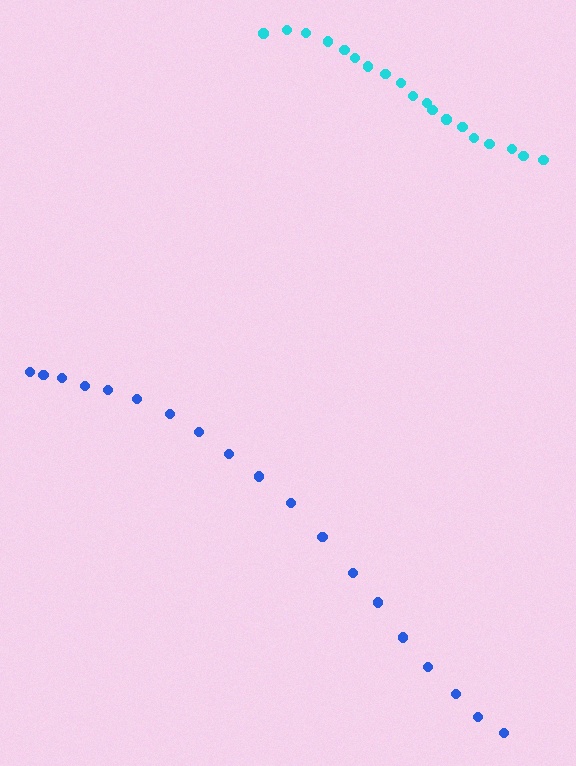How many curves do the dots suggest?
There are 2 distinct paths.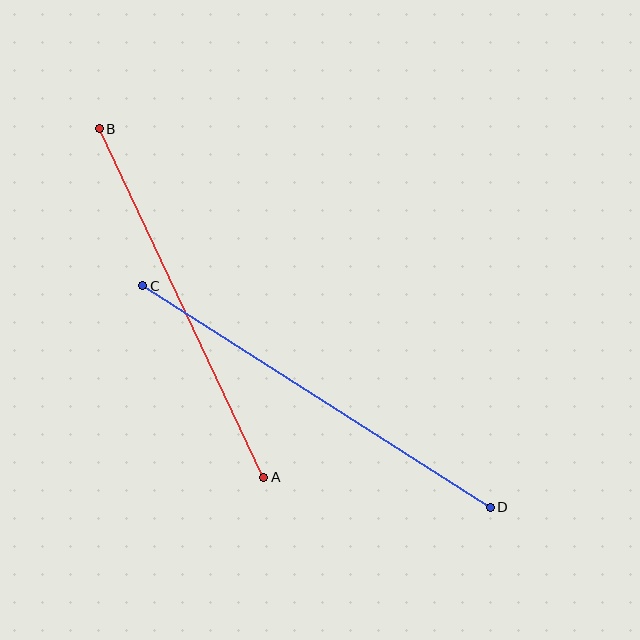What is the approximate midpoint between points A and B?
The midpoint is at approximately (181, 303) pixels.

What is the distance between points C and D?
The distance is approximately 412 pixels.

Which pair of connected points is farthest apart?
Points C and D are farthest apart.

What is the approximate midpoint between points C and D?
The midpoint is at approximately (317, 396) pixels.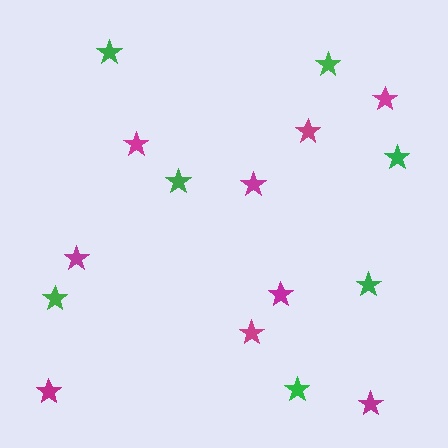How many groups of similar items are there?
There are 2 groups: one group of green stars (7) and one group of magenta stars (9).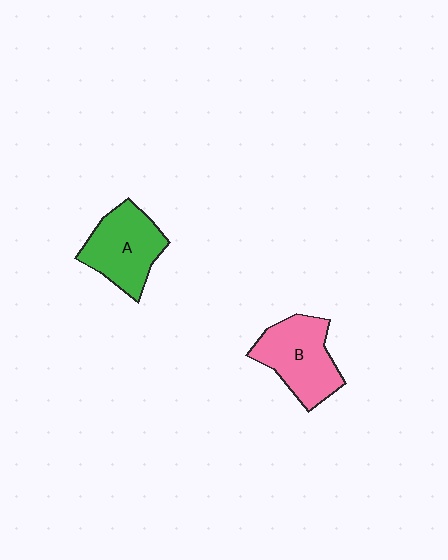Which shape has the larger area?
Shape B (pink).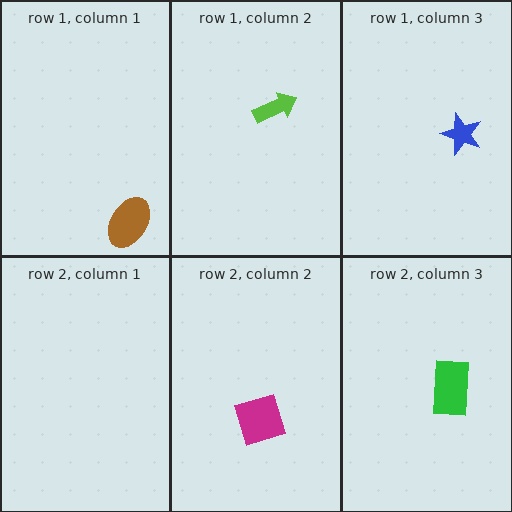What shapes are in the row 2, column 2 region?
The magenta square.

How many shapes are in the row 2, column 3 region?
1.